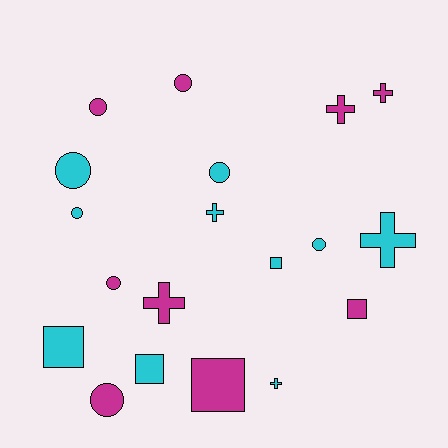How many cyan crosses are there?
There are 3 cyan crosses.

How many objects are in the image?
There are 19 objects.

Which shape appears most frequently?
Circle, with 8 objects.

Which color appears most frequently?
Cyan, with 10 objects.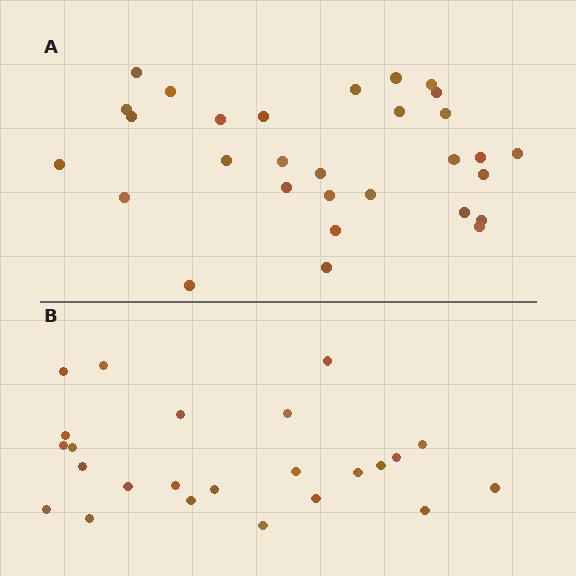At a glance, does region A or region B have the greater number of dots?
Region A (the top region) has more dots.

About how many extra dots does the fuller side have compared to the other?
Region A has about 6 more dots than region B.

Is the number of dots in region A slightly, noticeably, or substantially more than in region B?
Region A has noticeably more, but not dramatically so. The ratio is roughly 1.2 to 1.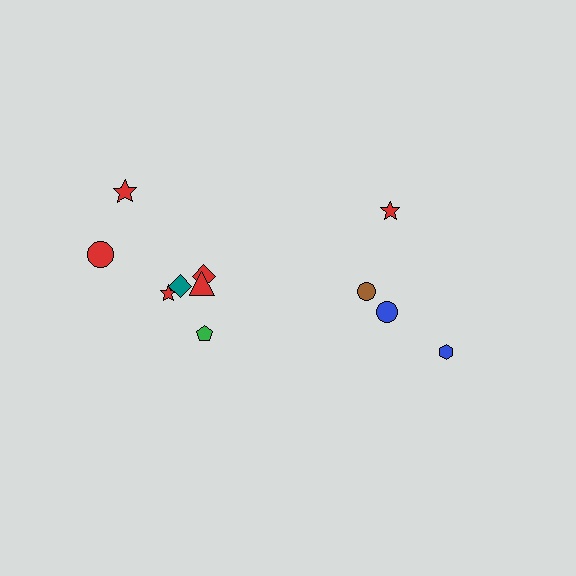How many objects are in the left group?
There are 7 objects.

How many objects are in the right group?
There are 4 objects.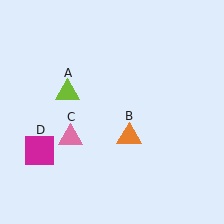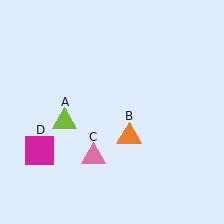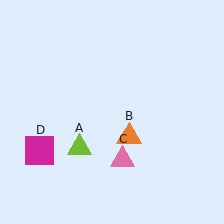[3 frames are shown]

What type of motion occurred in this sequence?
The lime triangle (object A), pink triangle (object C) rotated counterclockwise around the center of the scene.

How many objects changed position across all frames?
2 objects changed position: lime triangle (object A), pink triangle (object C).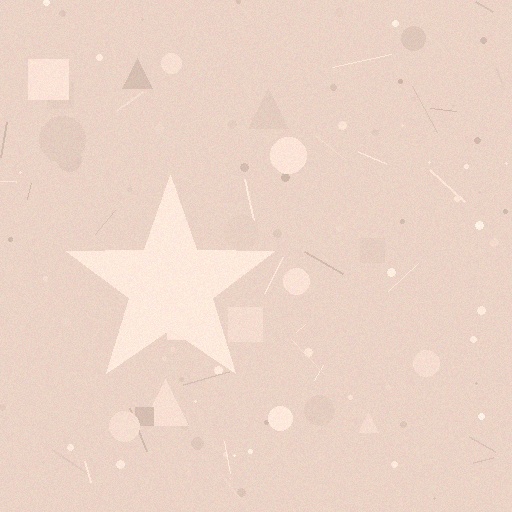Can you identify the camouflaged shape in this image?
The camouflaged shape is a star.